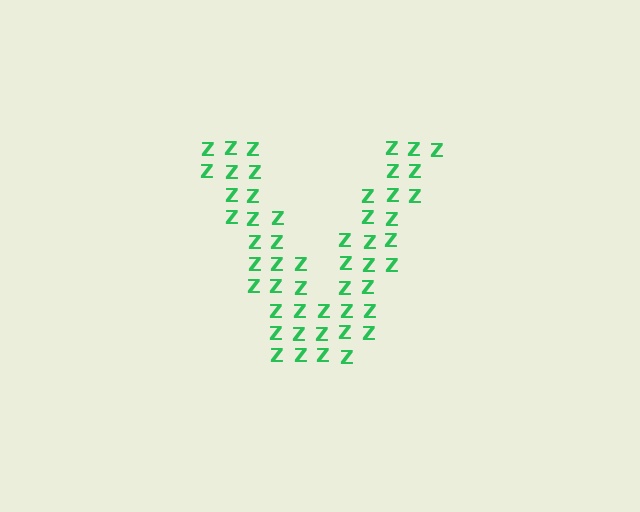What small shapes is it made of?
It is made of small letter Z's.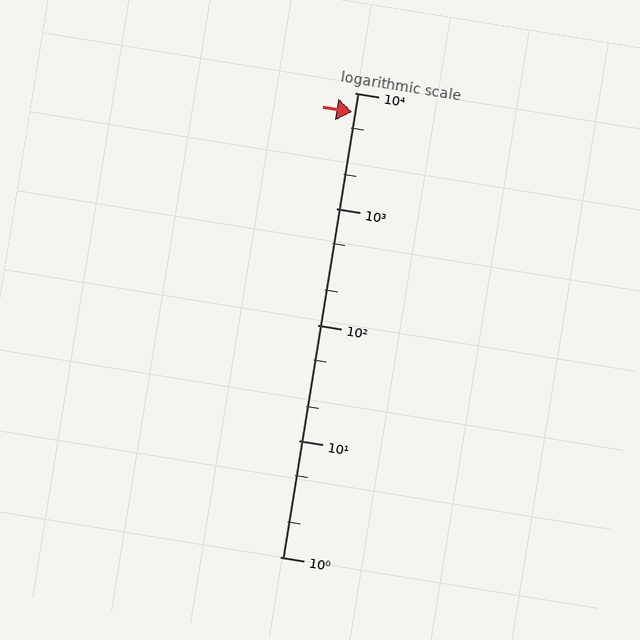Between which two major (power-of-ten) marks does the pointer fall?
The pointer is between 1000 and 10000.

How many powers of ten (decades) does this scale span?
The scale spans 4 decades, from 1 to 10000.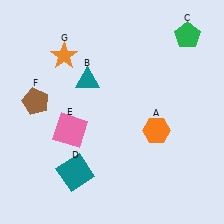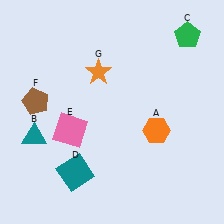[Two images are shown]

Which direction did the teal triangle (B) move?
The teal triangle (B) moved down.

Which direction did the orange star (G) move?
The orange star (G) moved right.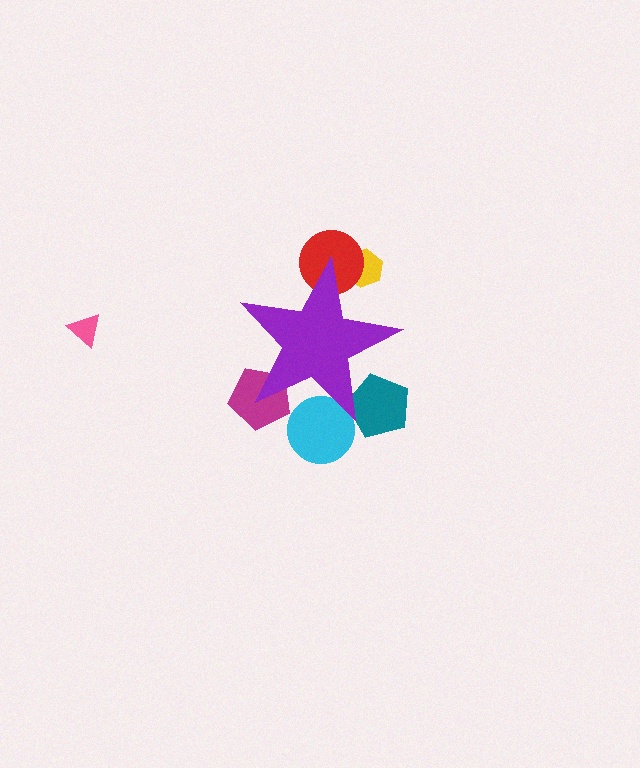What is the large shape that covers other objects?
A purple star.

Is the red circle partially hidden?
Yes, the red circle is partially hidden behind the purple star.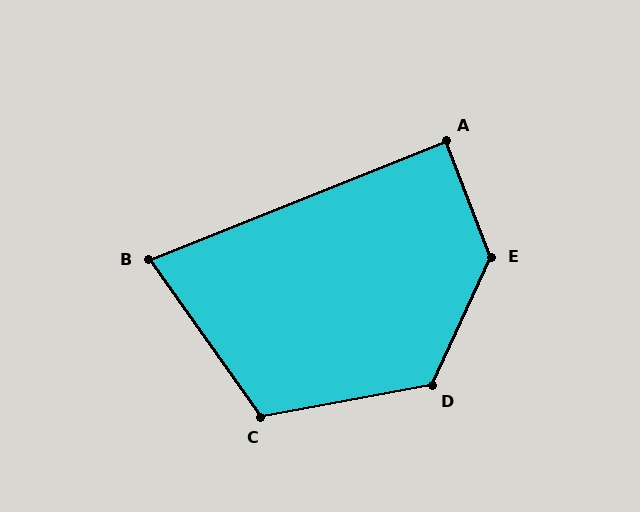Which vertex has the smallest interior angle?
B, at approximately 76 degrees.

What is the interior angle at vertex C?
Approximately 115 degrees (obtuse).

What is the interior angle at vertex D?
Approximately 125 degrees (obtuse).